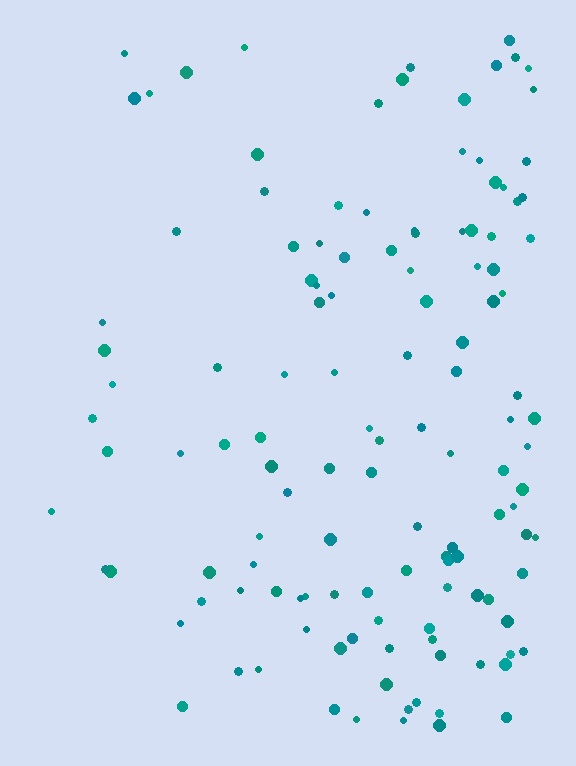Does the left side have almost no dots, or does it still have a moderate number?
Still a moderate number, just noticeably fewer than the right.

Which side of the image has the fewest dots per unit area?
The left.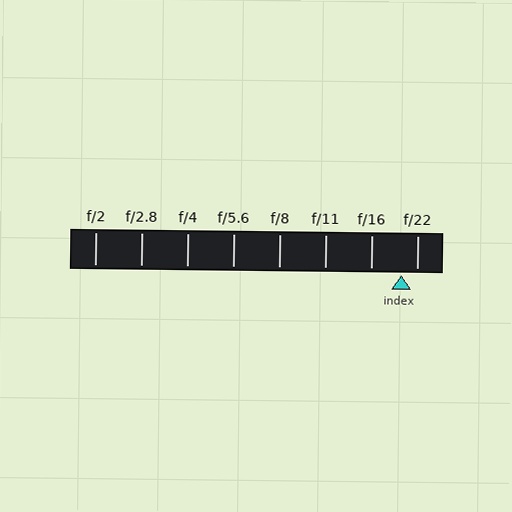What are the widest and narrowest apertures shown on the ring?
The widest aperture shown is f/2 and the narrowest is f/22.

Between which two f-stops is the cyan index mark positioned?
The index mark is between f/16 and f/22.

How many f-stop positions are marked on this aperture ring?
There are 8 f-stop positions marked.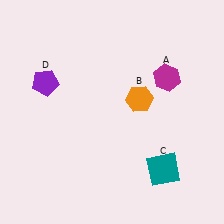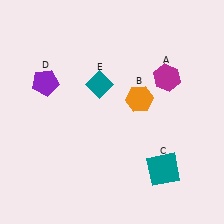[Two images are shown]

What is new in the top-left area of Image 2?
A teal diamond (E) was added in the top-left area of Image 2.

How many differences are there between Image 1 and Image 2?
There is 1 difference between the two images.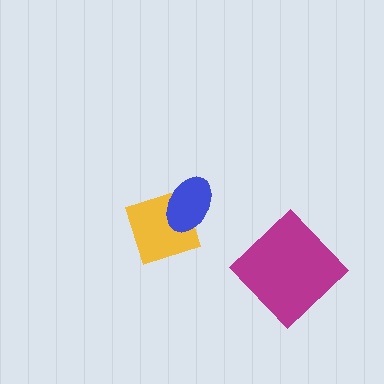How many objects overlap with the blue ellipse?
1 object overlaps with the blue ellipse.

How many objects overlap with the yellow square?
1 object overlaps with the yellow square.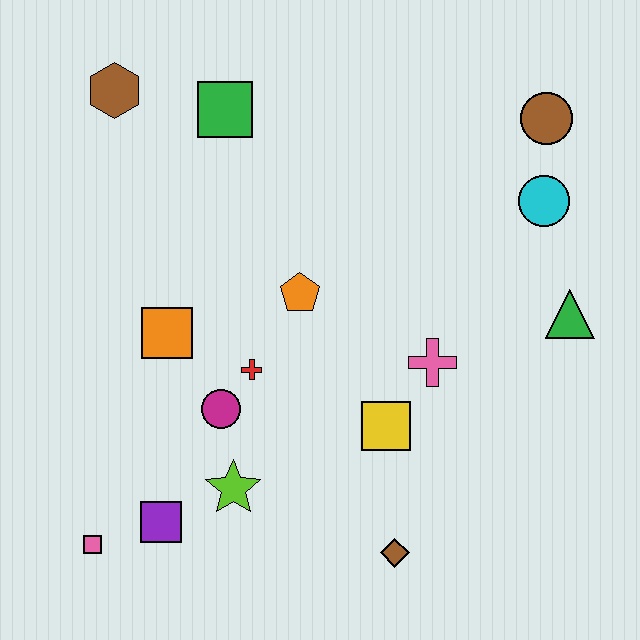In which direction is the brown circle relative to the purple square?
The brown circle is above the purple square.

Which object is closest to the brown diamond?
The yellow square is closest to the brown diamond.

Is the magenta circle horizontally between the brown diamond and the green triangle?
No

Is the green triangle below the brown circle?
Yes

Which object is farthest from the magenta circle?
The brown circle is farthest from the magenta circle.